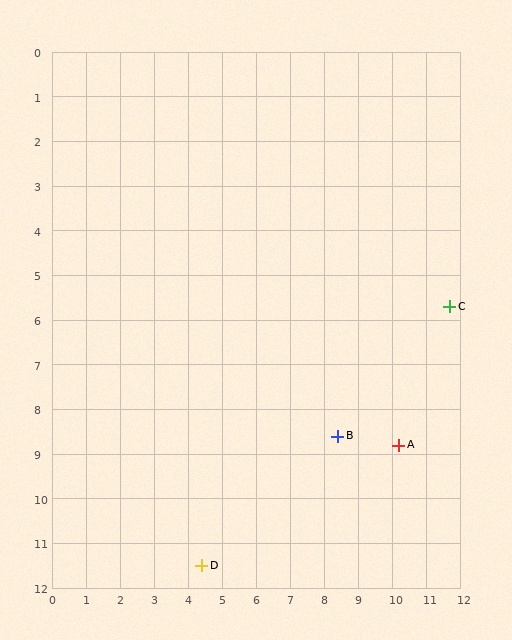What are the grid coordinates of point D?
Point D is at approximately (4.4, 11.5).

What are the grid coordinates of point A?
Point A is at approximately (10.2, 8.8).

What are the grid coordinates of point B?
Point B is at approximately (8.4, 8.6).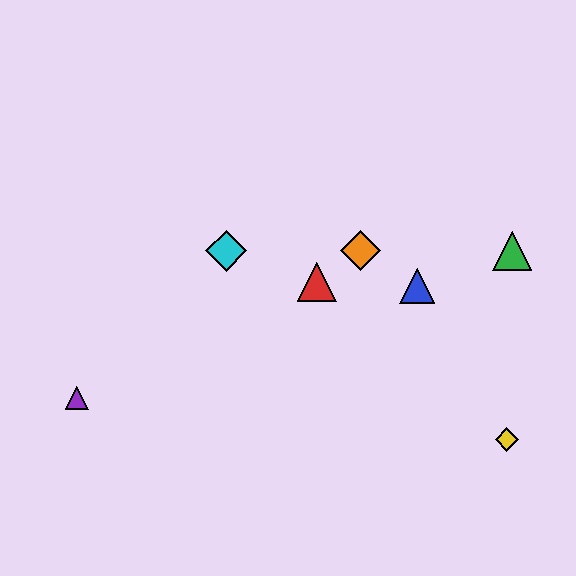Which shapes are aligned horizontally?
The green triangle, the orange diamond, the cyan diamond are aligned horizontally.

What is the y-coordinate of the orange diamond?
The orange diamond is at y≈251.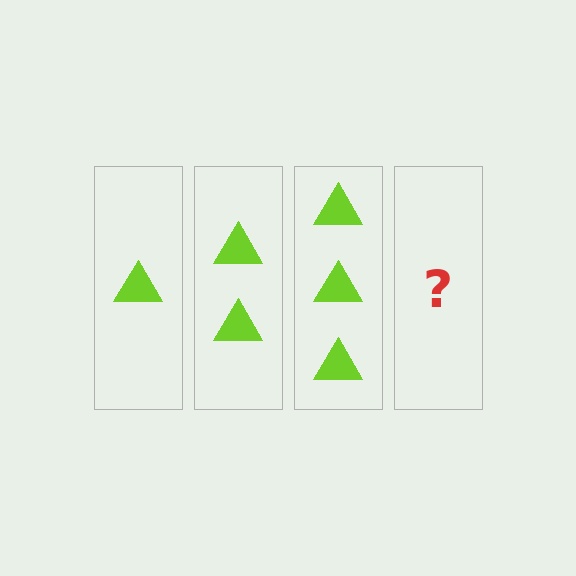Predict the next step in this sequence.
The next step is 4 triangles.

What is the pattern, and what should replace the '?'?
The pattern is that each step adds one more triangle. The '?' should be 4 triangles.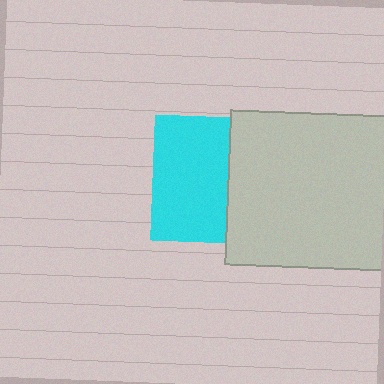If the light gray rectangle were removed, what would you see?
You would see the complete cyan square.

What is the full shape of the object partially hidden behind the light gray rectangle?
The partially hidden object is a cyan square.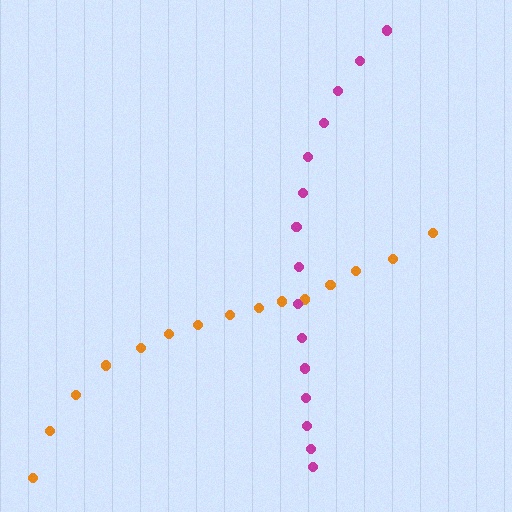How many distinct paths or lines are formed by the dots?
There are 2 distinct paths.